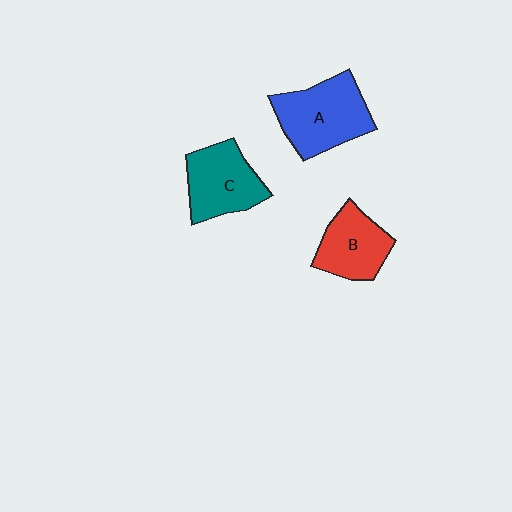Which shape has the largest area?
Shape A (blue).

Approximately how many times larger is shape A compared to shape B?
Approximately 1.4 times.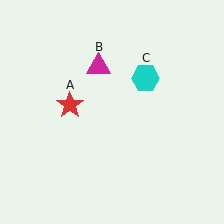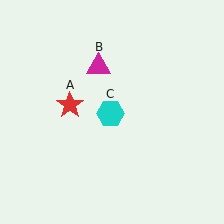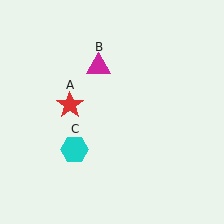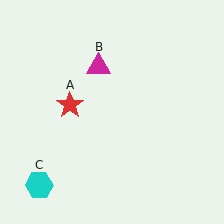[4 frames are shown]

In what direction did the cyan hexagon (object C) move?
The cyan hexagon (object C) moved down and to the left.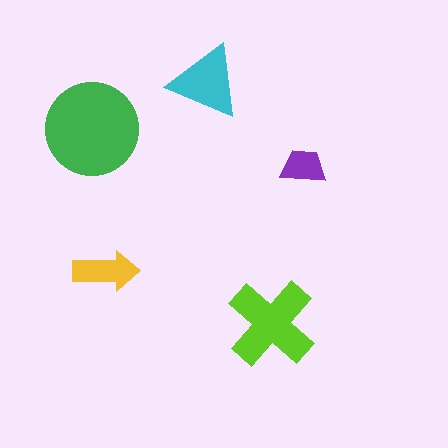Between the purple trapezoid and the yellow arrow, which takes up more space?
The yellow arrow.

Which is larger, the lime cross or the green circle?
The green circle.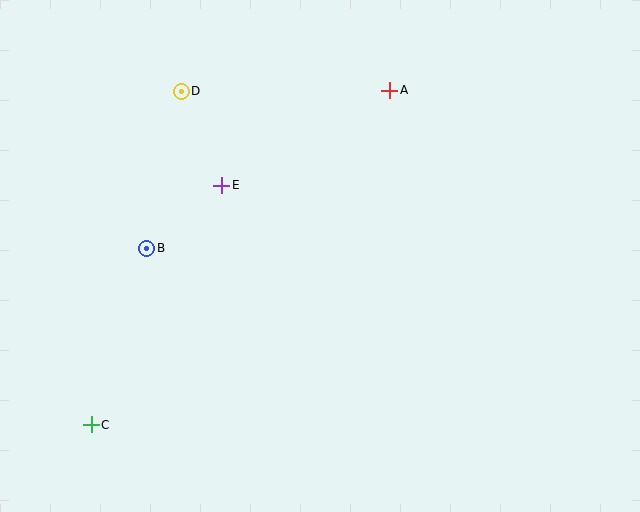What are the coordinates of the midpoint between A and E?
The midpoint between A and E is at (306, 138).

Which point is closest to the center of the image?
Point E at (222, 185) is closest to the center.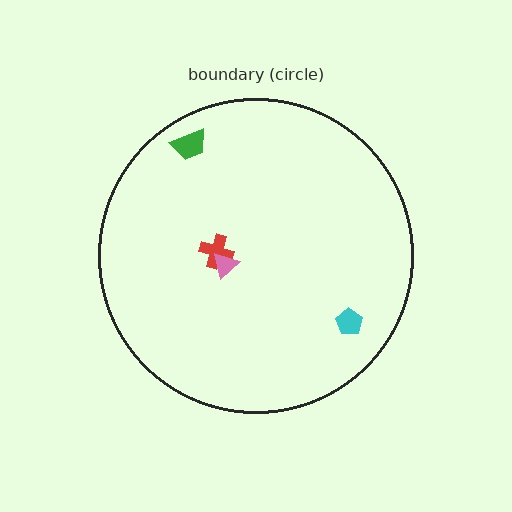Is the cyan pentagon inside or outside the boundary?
Inside.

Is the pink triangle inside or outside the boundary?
Inside.